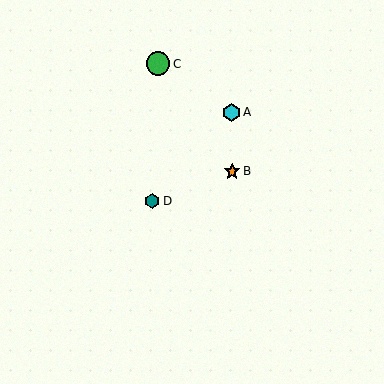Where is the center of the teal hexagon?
The center of the teal hexagon is at (152, 201).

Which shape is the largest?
The green circle (labeled C) is the largest.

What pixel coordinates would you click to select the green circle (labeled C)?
Click at (158, 64) to select the green circle C.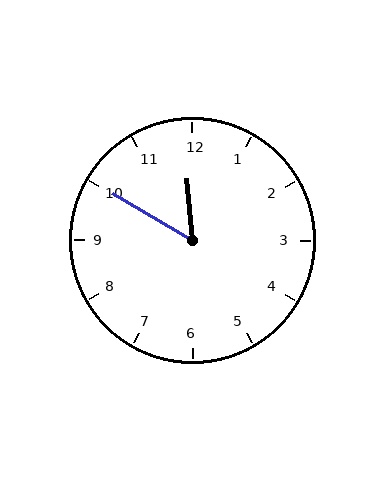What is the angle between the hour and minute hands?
Approximately 55 degrees.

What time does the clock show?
11:50.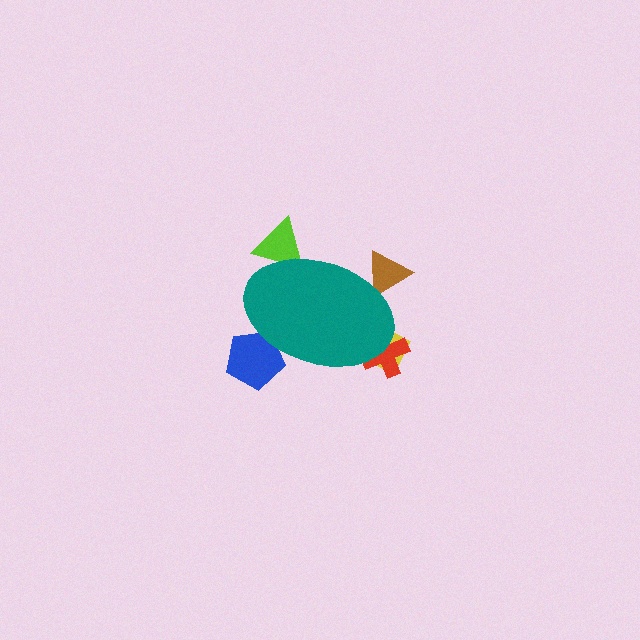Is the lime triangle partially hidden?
Yes, the lime triangle is partially hidden behind the teal ellipse.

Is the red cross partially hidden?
Yes, the red cross is partially hidden behind the teal ellipse.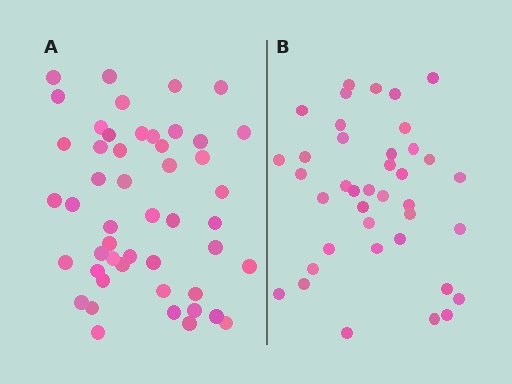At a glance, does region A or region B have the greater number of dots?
Region A (the left region) has more dots.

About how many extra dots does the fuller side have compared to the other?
Region A has roughly 10 or so more dots than region B.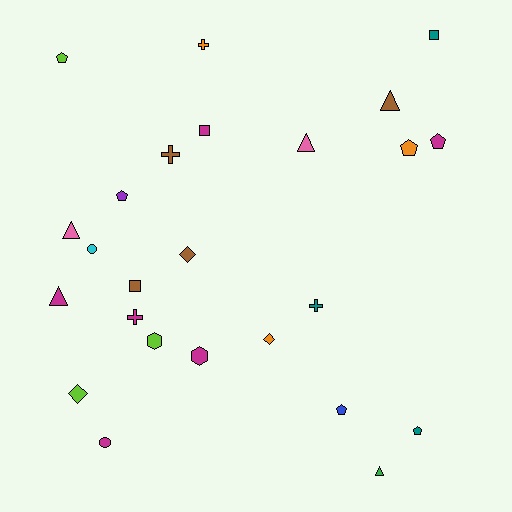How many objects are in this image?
There are 25 objects.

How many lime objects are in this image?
There are 3 lime objects.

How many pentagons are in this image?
There are 6 pentagons.